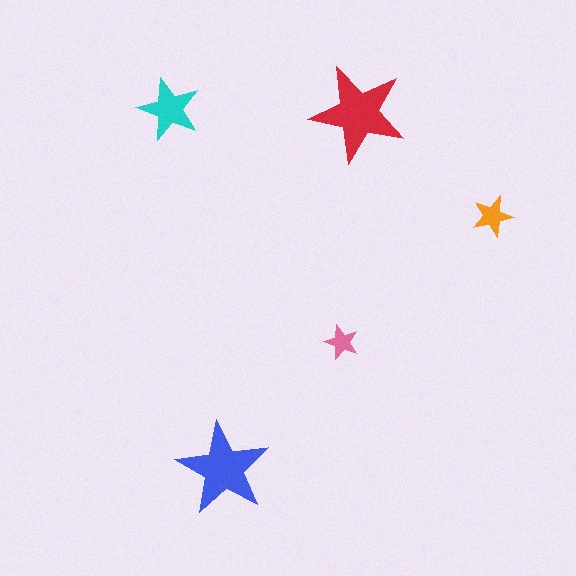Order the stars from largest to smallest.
the red one, the blue one, the cyan one, the orange one, the pink one.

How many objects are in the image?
There are 5 objects in the image.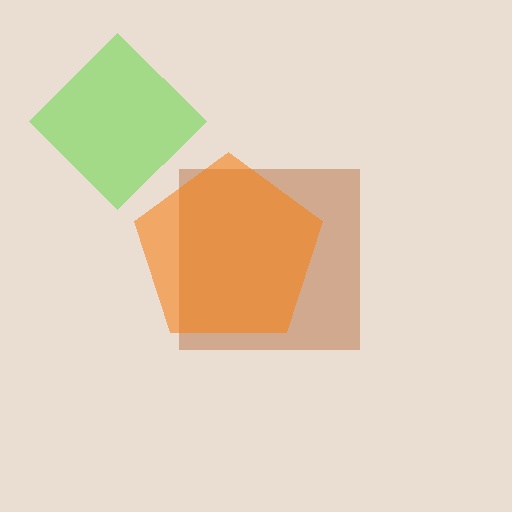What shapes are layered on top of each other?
The layered shapes are: a brown square, a lime diamond, an orange pentagon.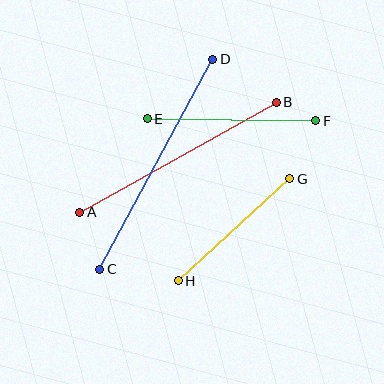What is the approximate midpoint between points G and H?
The midpoint is at approximately (234, 230) pixels.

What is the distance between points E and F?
The distance is approximately 169 pixels.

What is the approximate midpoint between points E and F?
The midpoint is at approximately (231, 120) pixels.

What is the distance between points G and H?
The distance is approximately 151 pixels.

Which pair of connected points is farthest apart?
Points C and D are farthest apart.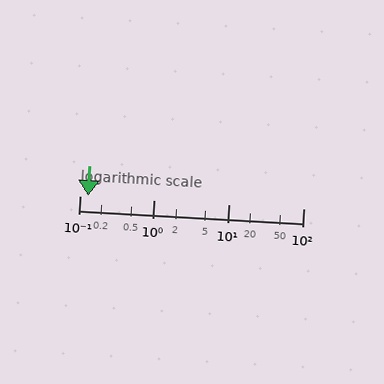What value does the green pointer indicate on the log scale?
The pointer indicates approximately 0.13.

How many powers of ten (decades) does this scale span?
The scale spans 3 decades, from 0.1 to 100.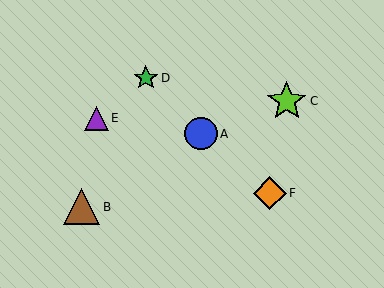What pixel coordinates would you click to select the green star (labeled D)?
Click at (146, 78) to select the green star D.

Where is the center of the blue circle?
The center of the blue circle is at (201, 134).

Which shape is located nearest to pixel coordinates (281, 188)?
The orange diamond (labeled F) at (270, 193) is nearest to that location.